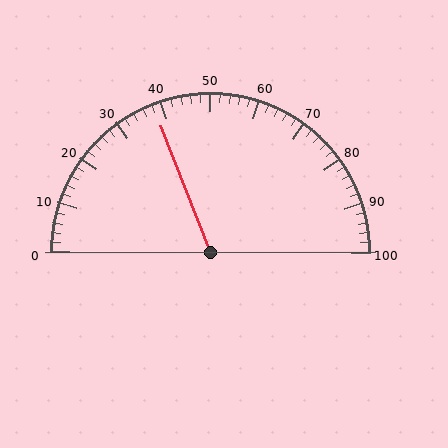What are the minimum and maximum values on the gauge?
The gauge ranges from 0 to 100.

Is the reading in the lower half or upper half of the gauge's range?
The reading is in the lower half of the range (0 to 100).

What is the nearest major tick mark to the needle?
The nearest major tick mark is 40.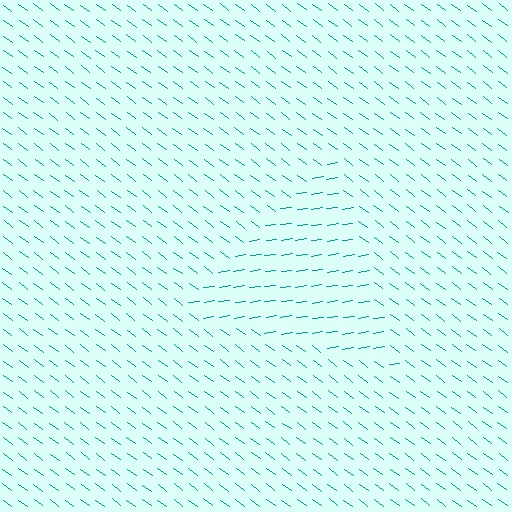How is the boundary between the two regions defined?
The boundary is defined purely by a change in line orientation (approximately 45 degrees difference). All lines are the same color and thickness.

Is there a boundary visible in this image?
Yes, there is a texture boundary formed by a change in line orientation.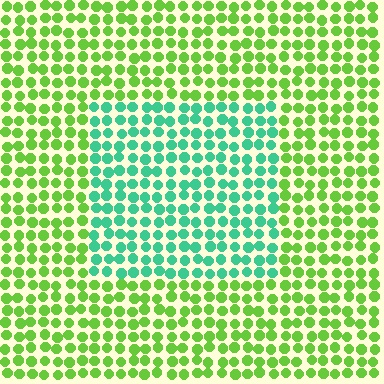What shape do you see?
I see a rectangle.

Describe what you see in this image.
The image is filled with small lime elements in a uniform arrangement. A rectangle-shaped region is visible where the elements are tinted to a slightly different hue, forming a subtle color boundary.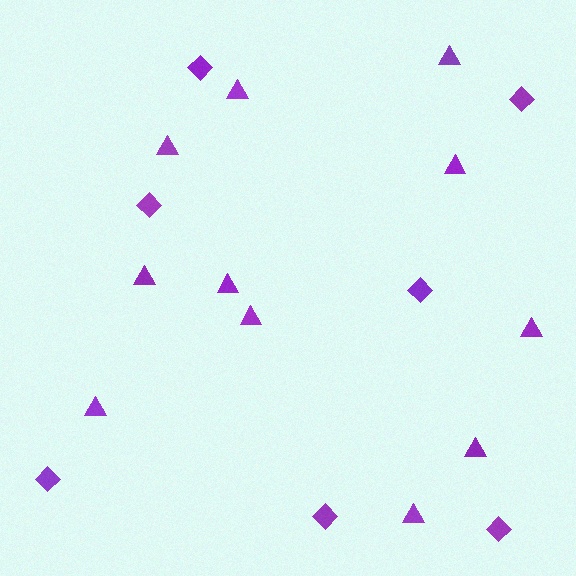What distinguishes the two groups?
There are 2 groups: one group of triangles (11) and one group of diamonds (7).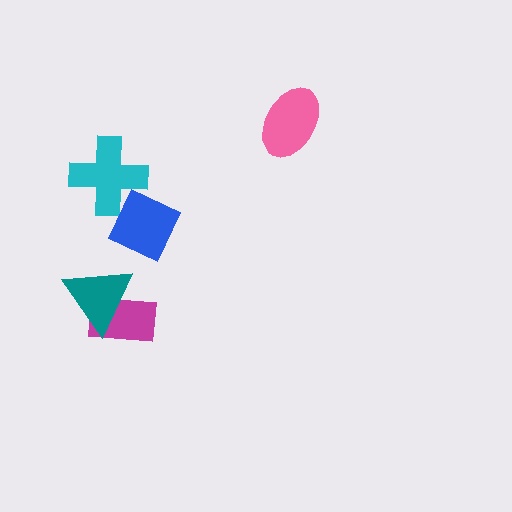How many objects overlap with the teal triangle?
1 object overlaps with the teal triangle.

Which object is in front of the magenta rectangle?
The teal triangle is in front of the magenta rectangle.